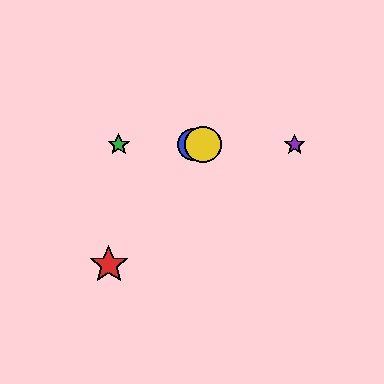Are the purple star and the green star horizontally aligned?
Yes, both are at y≈145.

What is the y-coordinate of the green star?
The green star is at y≈145.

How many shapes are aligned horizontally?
4 shapes (the blue circle, the green star, the yellow circle, the purple star) are aligned horizontally.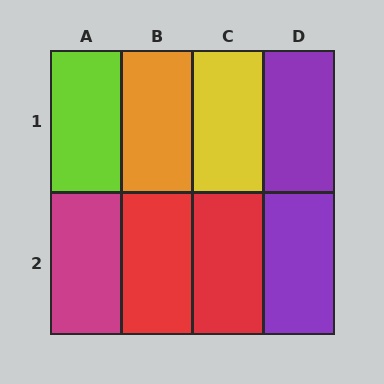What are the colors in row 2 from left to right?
Magenta, red, red, purple.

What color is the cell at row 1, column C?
Yellow.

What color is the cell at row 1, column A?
Lime.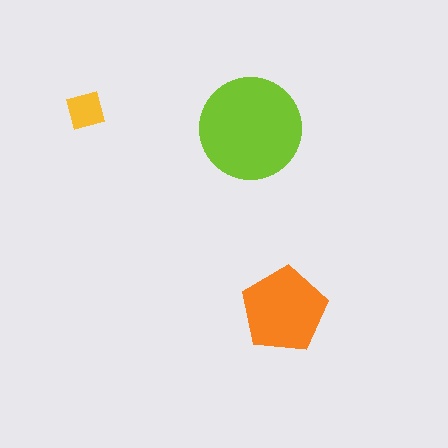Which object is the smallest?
The yellow square.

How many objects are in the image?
There are 3 objects in the image.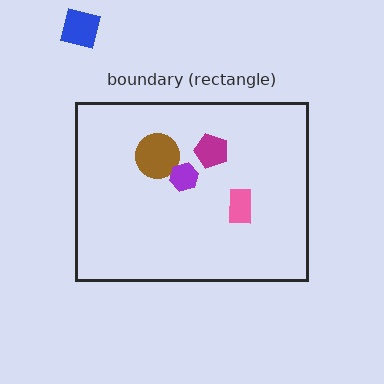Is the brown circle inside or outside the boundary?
Inside.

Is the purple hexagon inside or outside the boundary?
Inside.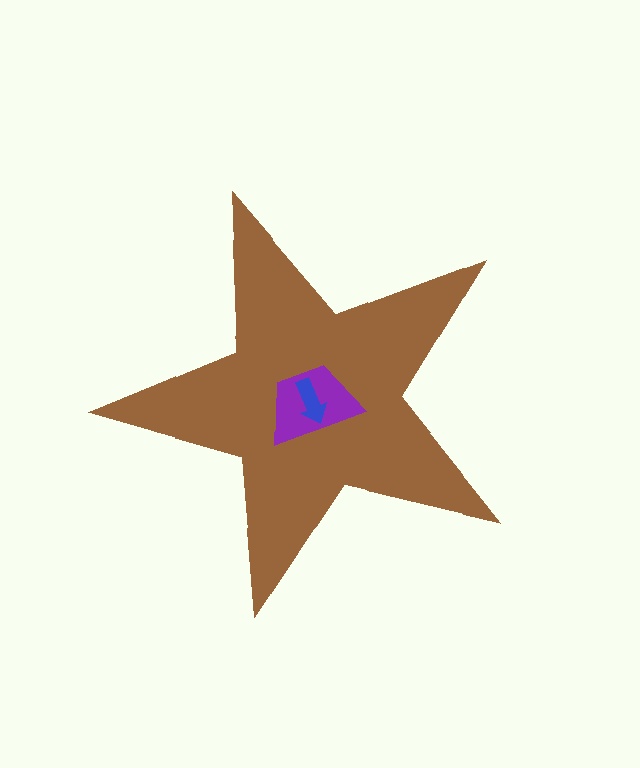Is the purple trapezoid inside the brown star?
Yes.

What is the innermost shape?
The blue arrow.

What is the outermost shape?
The brown star.